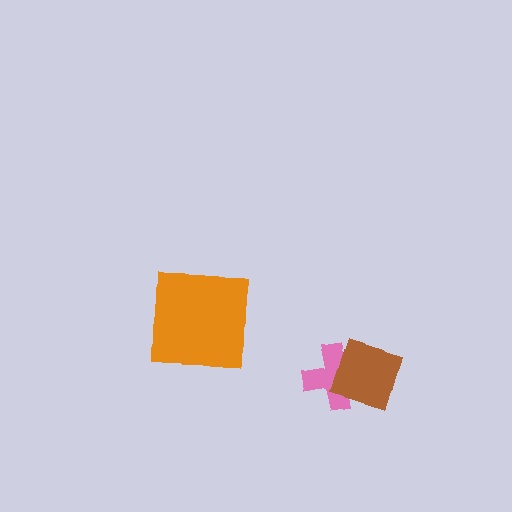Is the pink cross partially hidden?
Yes, it is partially covered by another shape.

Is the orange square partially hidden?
No, no other shape covers it.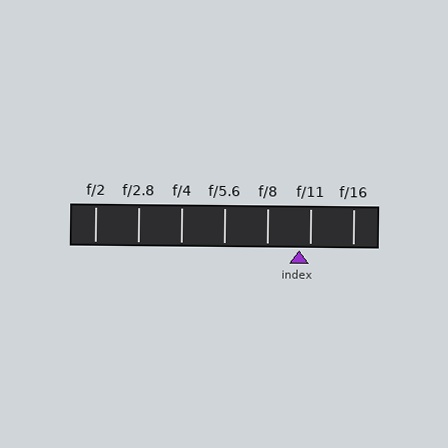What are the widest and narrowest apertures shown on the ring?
The widest aperture shown is f/2 and the narrowest is f/16.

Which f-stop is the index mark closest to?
The index mark is closest to f/11.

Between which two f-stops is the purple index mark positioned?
The index mark is between f/8 and f/11.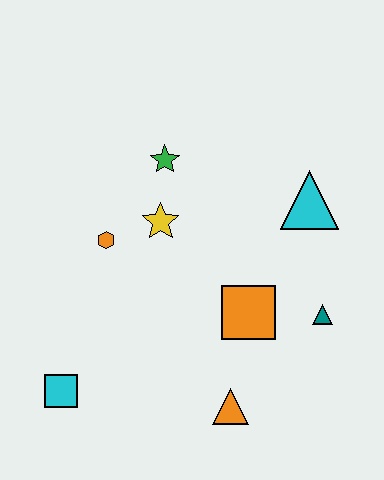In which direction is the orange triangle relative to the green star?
The orange triangle is below the green star.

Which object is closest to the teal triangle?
The orange square is closest to the teal triangle.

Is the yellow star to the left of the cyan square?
No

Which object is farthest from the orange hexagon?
The teal triangle is farthest from the orange hexagon.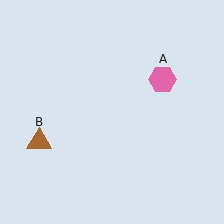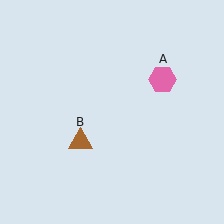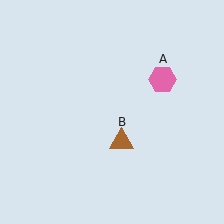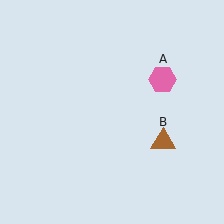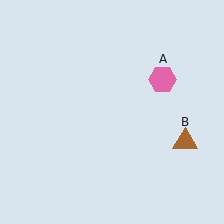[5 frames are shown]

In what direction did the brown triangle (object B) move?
The brown triangle (object B) moved right.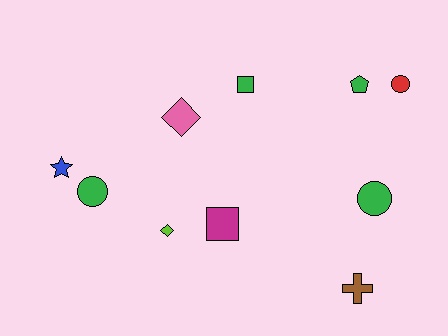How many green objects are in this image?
There are 4 green objects.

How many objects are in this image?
There are 10 objects.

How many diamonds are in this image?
There are 2 diamonds.